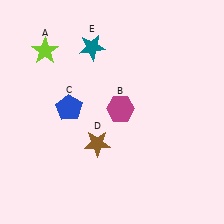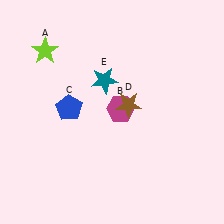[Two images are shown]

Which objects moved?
The objects that moved are: the brown star (D), the teal star (E).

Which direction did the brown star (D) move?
The brown star (D) moved up.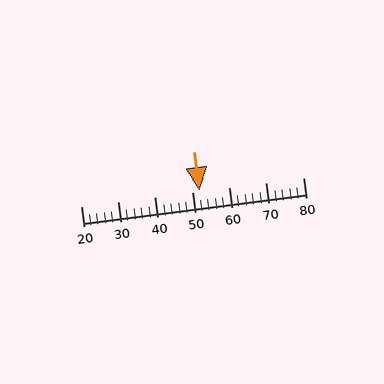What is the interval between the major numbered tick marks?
The major tick marks are spaced 10 units apart.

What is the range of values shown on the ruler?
The ruler shows values from 20 to 80.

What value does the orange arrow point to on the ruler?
The orange arrow points to approximately 52.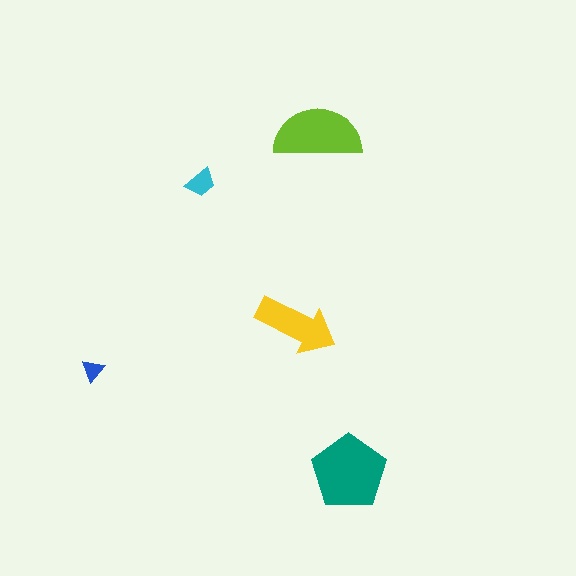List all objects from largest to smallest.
The teal pentagon, the lime semicircle, the yellow arrow, the cyan trapezoid, the blue triangle.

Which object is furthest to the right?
The teal pentagon is rightmost.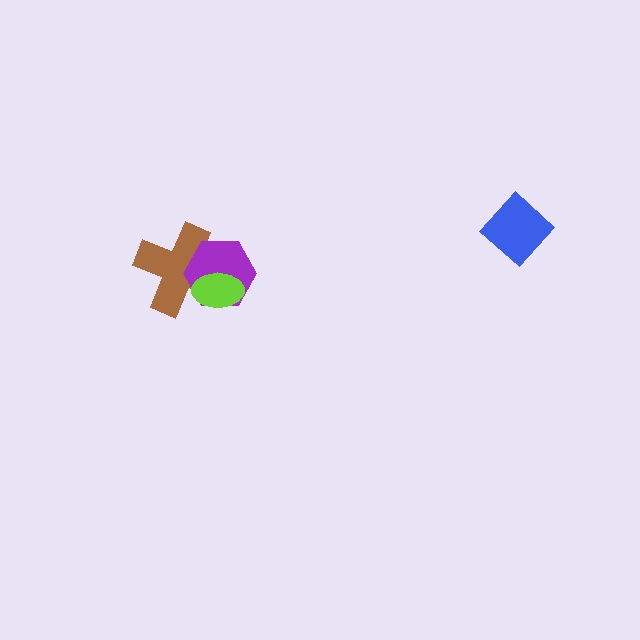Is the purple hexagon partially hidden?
Yes, it is partially covered by another shape.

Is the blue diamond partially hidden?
No, no other shape covers it.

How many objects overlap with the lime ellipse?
2 objects overlap with the lime ellipse.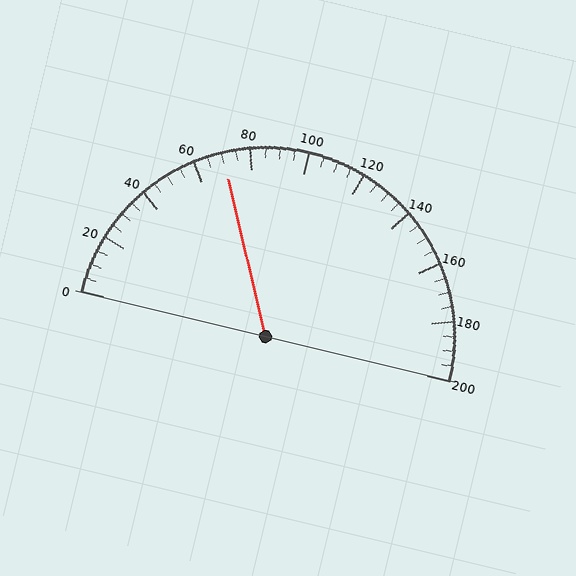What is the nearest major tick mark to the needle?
The nearest major tick mark is 80.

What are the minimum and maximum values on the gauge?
The gauge ranges from 0 to 200.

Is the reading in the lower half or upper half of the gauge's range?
The reading is in the lower half of the range (0 to 200).